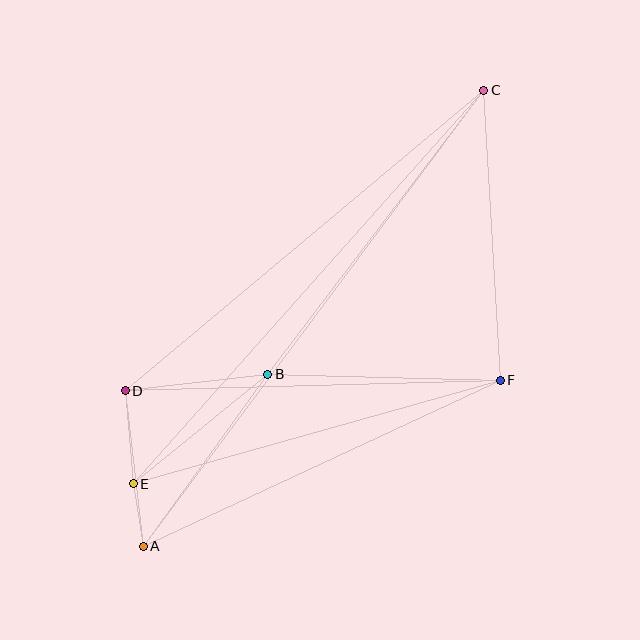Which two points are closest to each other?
Points A and E are closest to each other.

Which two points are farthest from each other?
Points A and C are farthest from each other.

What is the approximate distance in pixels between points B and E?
The distance between B and E is approximately 174 pixels.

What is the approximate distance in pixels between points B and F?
The distance between B and F is approximately 233 pixels.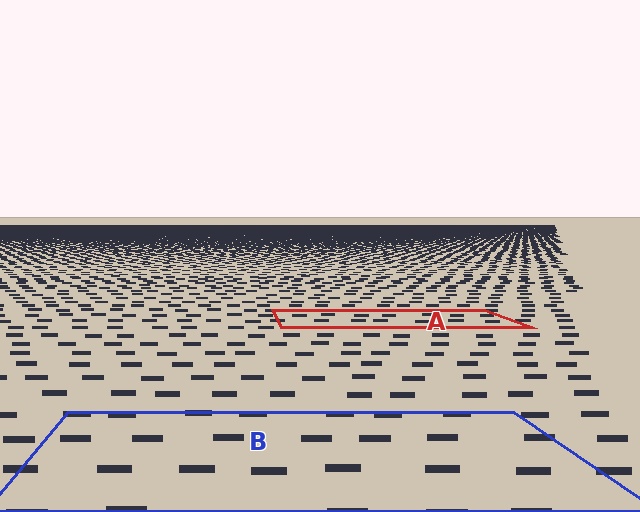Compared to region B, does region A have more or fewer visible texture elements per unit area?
Region A has more texture elements per unit area — they are packed more densely because it is farther away.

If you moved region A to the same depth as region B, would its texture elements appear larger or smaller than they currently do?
They would appear larger. At a closer depth, the same texture elements are projected at a bigger on-screen size.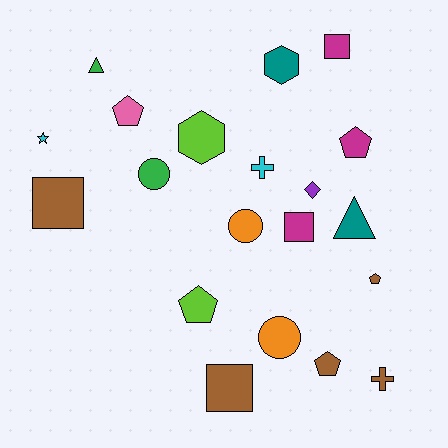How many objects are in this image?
There are 20 objects.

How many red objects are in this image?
There are no red objects.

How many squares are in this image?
There are 4 squares.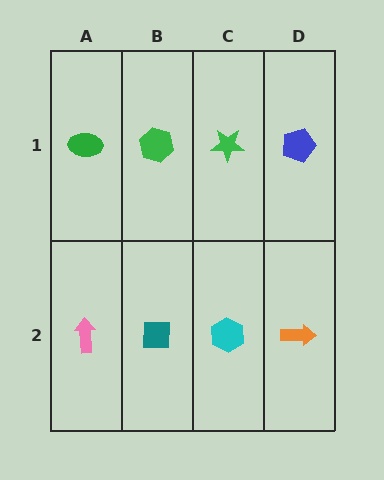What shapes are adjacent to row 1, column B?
A teal square (row 2, column B), a green ellipse (row 1, column A), a green star (row 1, column C).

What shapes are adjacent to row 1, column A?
A pink arrow (row 2, column A), a green hexagon (row 1, column B).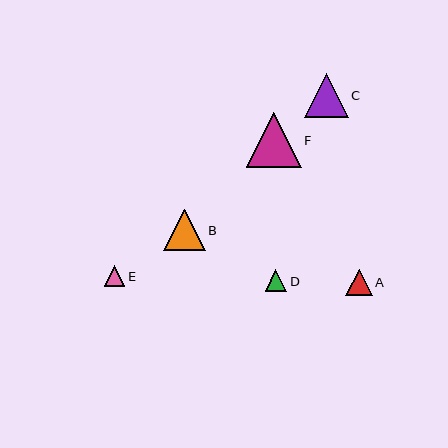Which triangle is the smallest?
Triangle E is the smallest with a size of approximately 21 pixels.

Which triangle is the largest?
Triangle F is the largest with a size of approximately 55 pixels.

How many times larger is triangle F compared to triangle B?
Triangle F is approximately 1.3 times the size of triangle B.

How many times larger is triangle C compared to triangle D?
Triangle C is approximately 2.0 times the size of triangle D.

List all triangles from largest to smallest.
From largest to smallest: F, C, B, A, D, E.